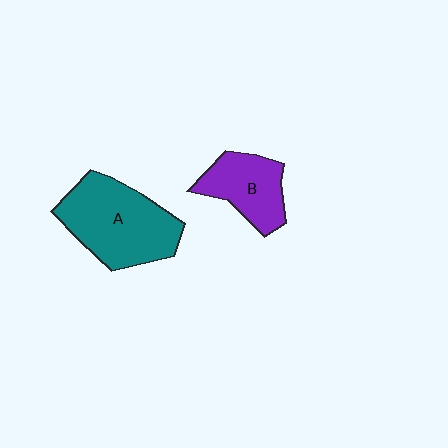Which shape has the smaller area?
Shape B (purple).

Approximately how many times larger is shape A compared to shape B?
Approximately 1.7 times.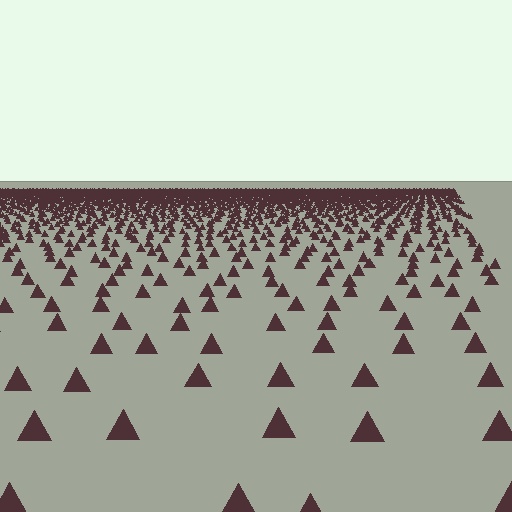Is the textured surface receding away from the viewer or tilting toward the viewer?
The surface is receding away from the viewer. Texture elements get smaller and denser toward the top.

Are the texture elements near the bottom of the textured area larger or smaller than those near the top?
Larger. Near the bottom, elements are closer to the viewer and appear at a bigger on-screen size.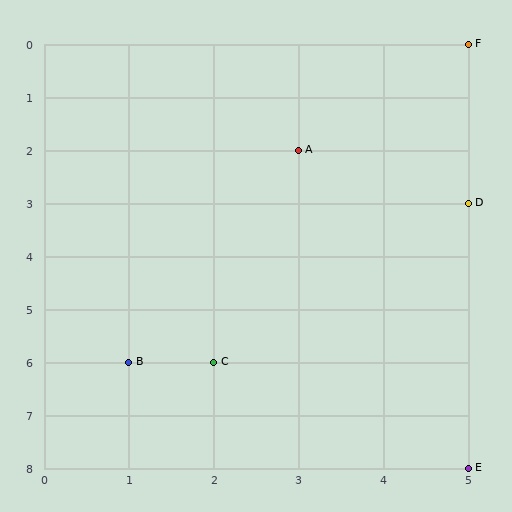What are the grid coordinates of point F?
Point F is at grid coordinates (5, 0).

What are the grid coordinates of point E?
Point E is at grid coordinates (5, 8).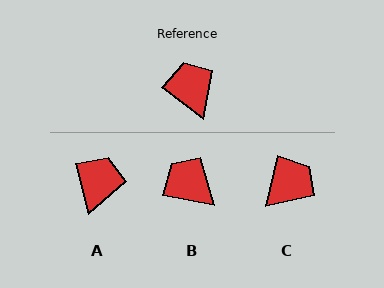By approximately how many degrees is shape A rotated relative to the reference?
Approximately 38 degrees clockwise.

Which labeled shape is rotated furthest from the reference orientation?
C, about 66 degrees away.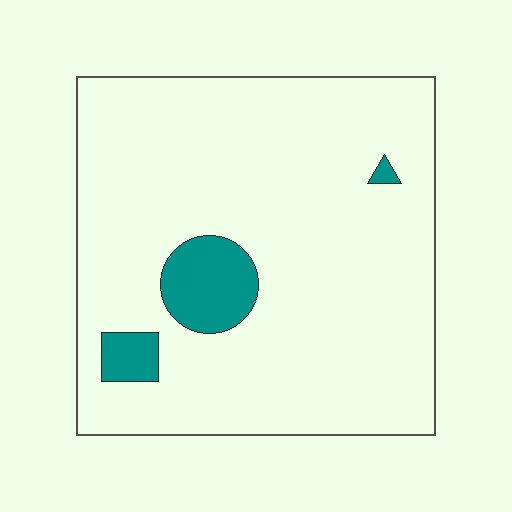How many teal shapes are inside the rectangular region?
3.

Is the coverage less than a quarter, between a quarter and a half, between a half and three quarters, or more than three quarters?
Less than a quarter.